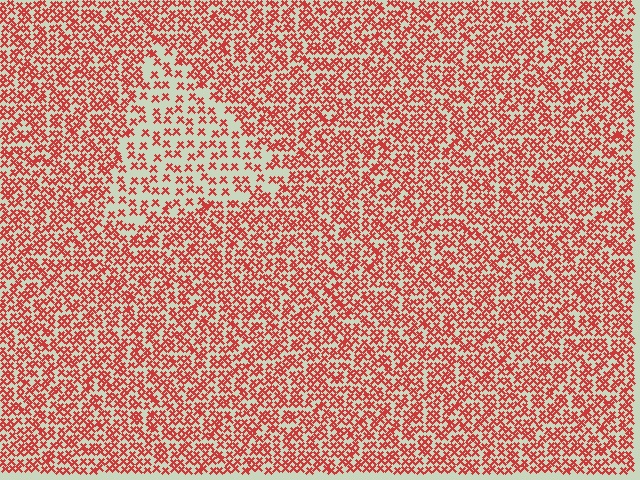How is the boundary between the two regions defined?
The boundary is defined by a change in element density (approximately 2.1x ratio). All elements are the same color, size, and shape.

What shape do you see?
I see a triangle.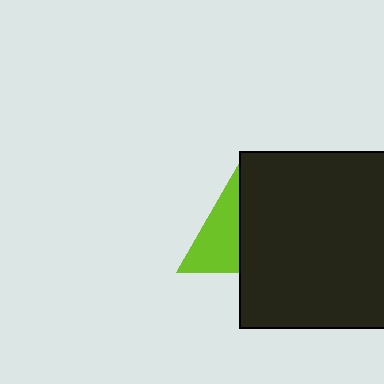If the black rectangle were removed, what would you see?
You would see the complete lime triangle.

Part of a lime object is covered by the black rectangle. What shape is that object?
It is a triangle.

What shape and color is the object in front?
The object in front is a black rectangle.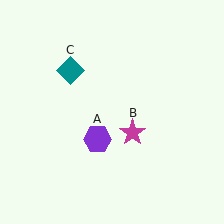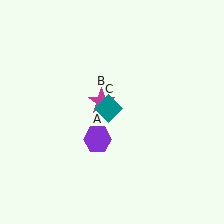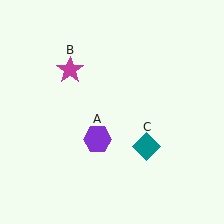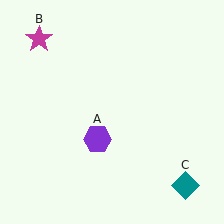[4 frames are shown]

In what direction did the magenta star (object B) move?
The magenta star (object B) moved up and to the left.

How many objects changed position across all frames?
2 objects changed position: magenta star (object B), teal diamond (object C).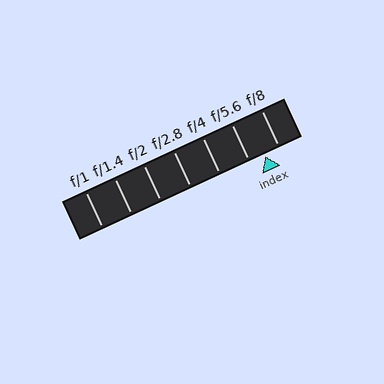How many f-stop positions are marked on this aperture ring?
There are 7 f-stop positions marked.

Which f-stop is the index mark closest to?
The index mark is closest to f/8.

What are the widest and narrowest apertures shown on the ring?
The widest aperture shown is f/1 and the narrowest is f/8.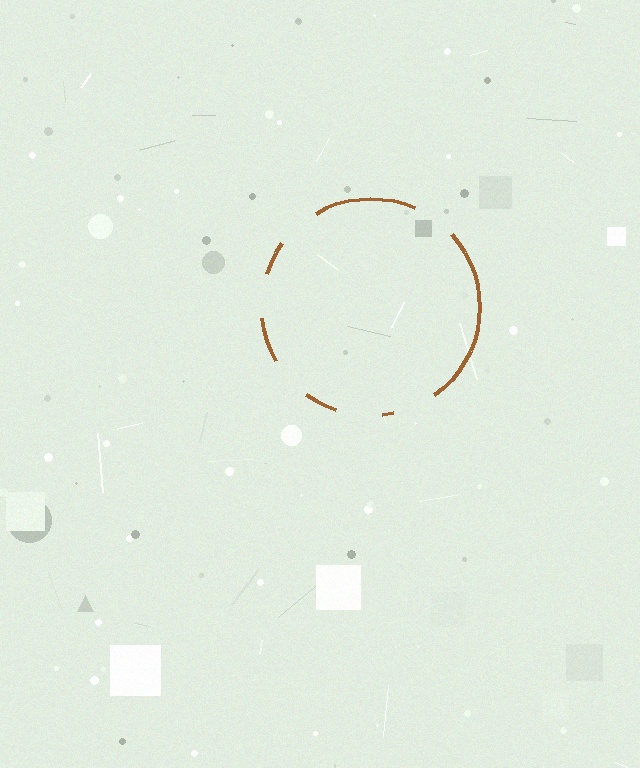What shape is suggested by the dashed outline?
The dashed outline suggests a circle.